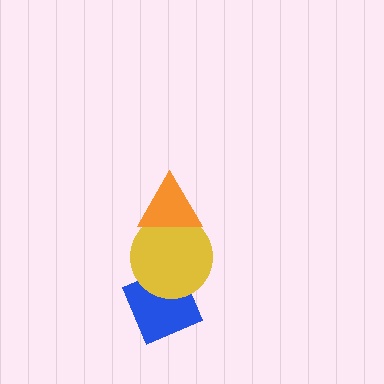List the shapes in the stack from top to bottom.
From top to bottom: the orange triangle, the yellow circle, the blue diamond.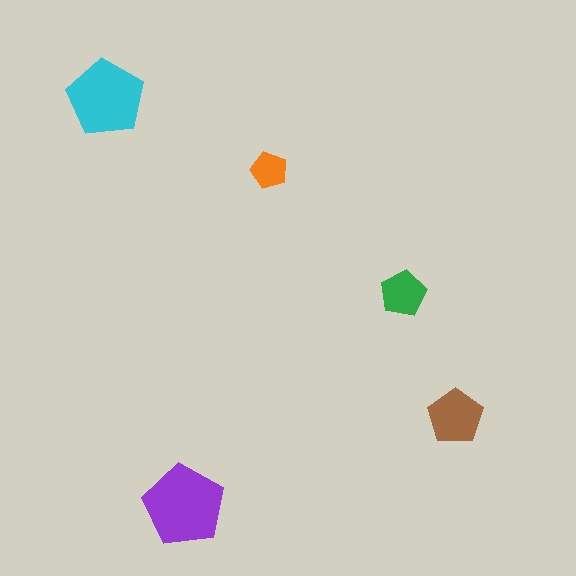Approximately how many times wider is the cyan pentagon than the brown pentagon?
About 1.5 times wider.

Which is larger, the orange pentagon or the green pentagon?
The green one.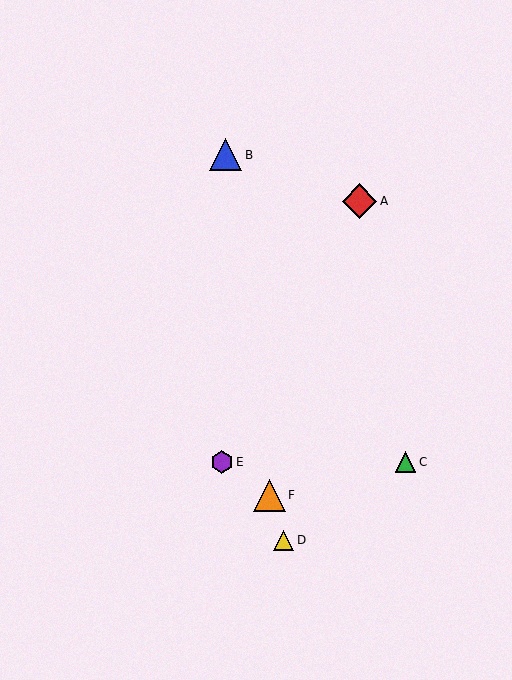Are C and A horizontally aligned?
No, C is at y≈462 and A is at y≈201.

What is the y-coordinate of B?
Object B is at y≈155.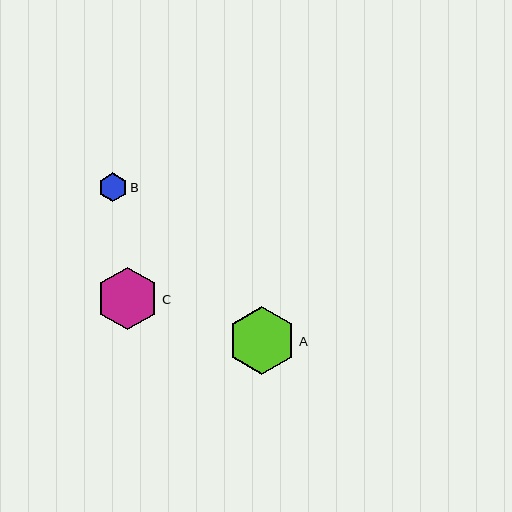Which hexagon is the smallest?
Hexagon B is the smallest with a size of approximately 29 pixels.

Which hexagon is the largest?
Hexagon A is the largest with a size of approximately 68 pixels.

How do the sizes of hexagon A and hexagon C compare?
Hexagon A and hexagon C are approximately the same size.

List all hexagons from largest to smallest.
From largest to smallest: A, C, B.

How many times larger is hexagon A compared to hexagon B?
Hexagon A is approximately 2.4 times the size of hexagon B.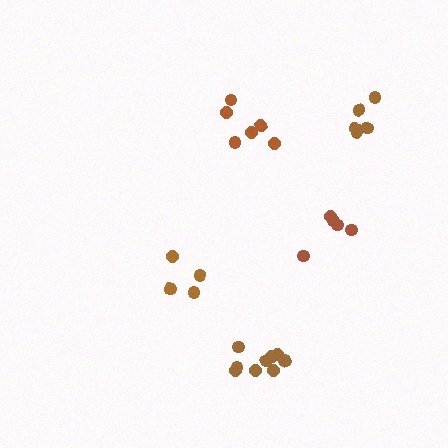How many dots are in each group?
Group 1: 6 dots, Group 2: 5 dots, Group 3: 5 dots, Group 4: 10 dots, Group 5: 5 dots (31 total).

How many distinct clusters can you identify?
There are 5 distinct clusters.